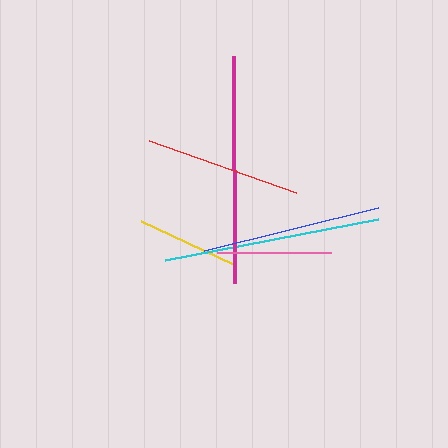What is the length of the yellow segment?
The yellow segment is approximately 102 pixels long.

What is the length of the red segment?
The red segment is approximately 156 pixels long.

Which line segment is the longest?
The magenta line is the longest at approximately 227 pixels.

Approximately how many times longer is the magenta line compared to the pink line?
The magenta line is approximately 2.0 times the length of the pink line.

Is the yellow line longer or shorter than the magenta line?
The magenta line is longer than the yellow line.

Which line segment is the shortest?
The yellow line is the shortest at approximately 102 pixels.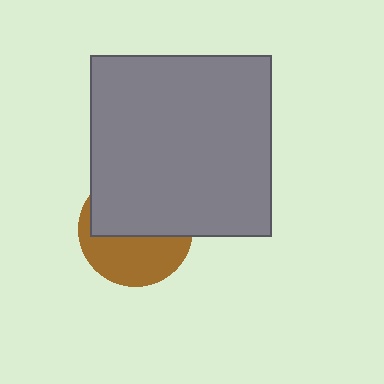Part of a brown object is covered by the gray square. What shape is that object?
It is a circle.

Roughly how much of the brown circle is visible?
A small part of it is visible (roughly 45%).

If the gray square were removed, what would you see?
You would see the complete brown circle.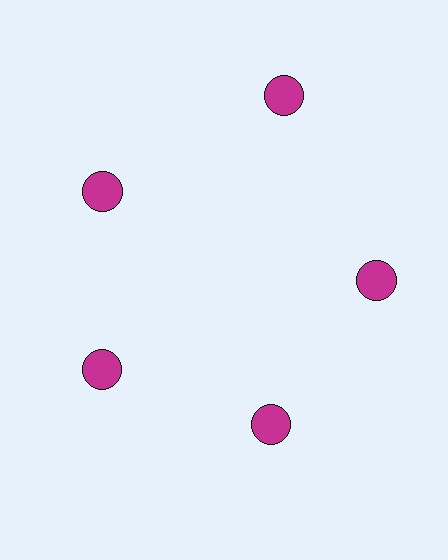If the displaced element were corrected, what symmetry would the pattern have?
It would have 5-fold rotational symmetry — the pattern would map onto itself every 72 degrees.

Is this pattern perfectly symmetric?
No. The 5 magenta circles are arranged in a ring, but one element near the 1 o'clock position is pushed outward from the center, breaking the 5-fold rotational symmetry.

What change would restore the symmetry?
The symmetry would be restored by moving it inward, back onto the ring so that all 5 circles sit at equal angles and equal distance from the center.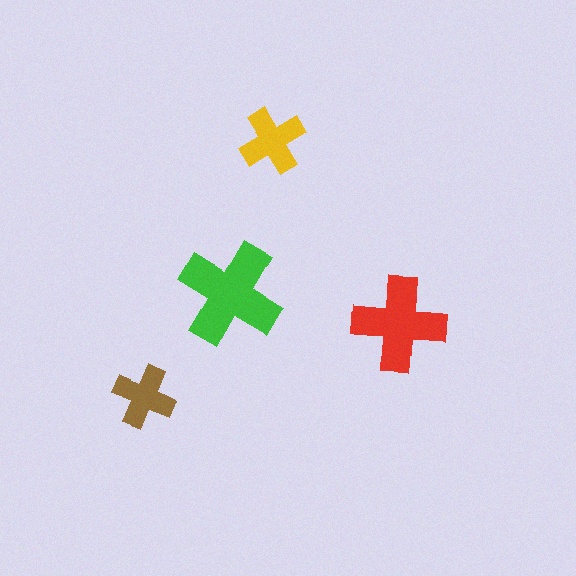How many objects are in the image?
There are 4 objects in the image.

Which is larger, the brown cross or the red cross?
The red one.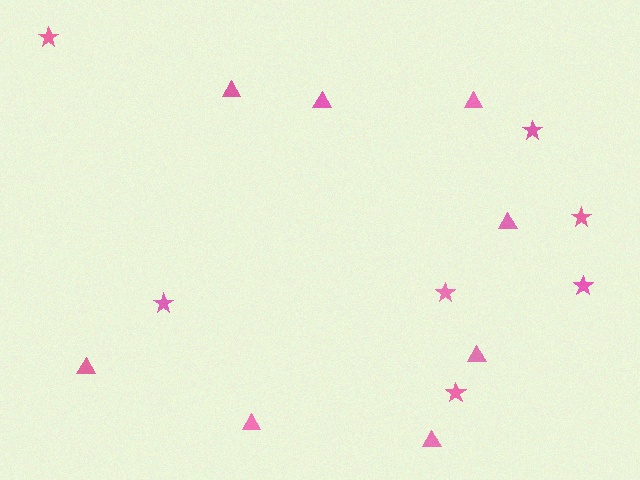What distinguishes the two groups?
There are 2 groups: one group of triangles (8) and one group of stars (7).